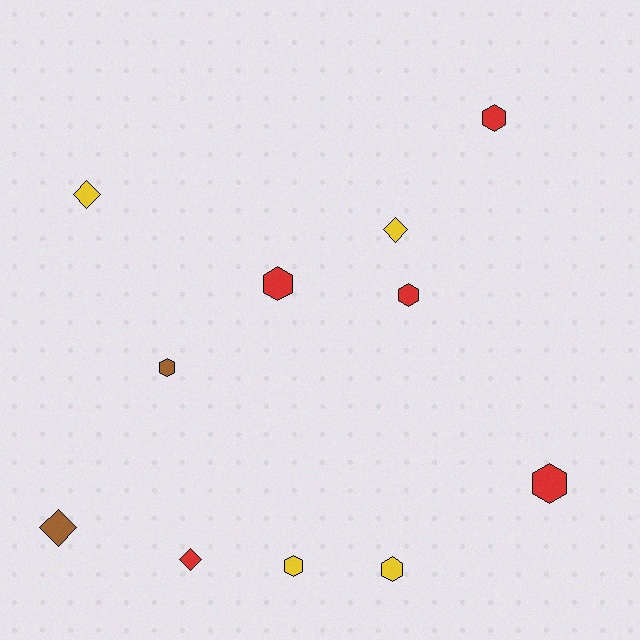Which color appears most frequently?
Red, with 5 objects.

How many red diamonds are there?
There is 1 red diamond.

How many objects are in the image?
There are 11 objects.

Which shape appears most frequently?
Hexagon, with 7 objects.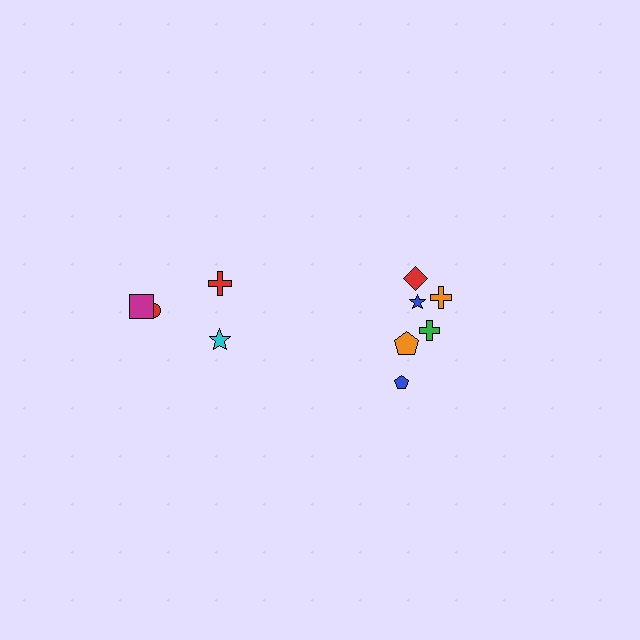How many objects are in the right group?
There are 6 objects.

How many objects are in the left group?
There are 4 objects.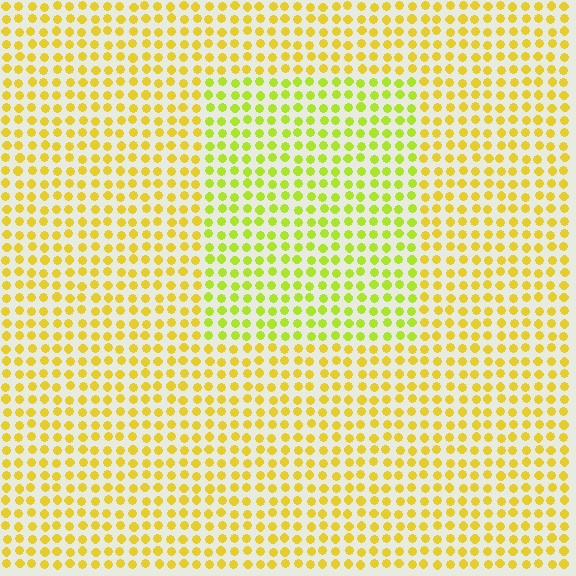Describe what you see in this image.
The image is filled with small yellow elements in a uniform arrangement. A rectangle-shaped region is visible where the elements are tinted to a slightly different hue, forming a subtle color boundary.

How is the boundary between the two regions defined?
The boundary is defined purely by a slight shift in hue (about 28 degrees). Spacing, size, and orientation are identical on both sides.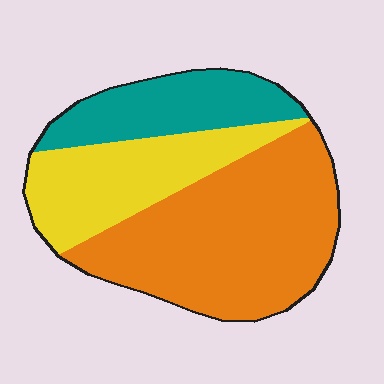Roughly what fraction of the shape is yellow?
Yellow takes up about one quarter (1/4) of the shape.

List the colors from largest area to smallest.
From largest to smallest: orange, yellow, teal.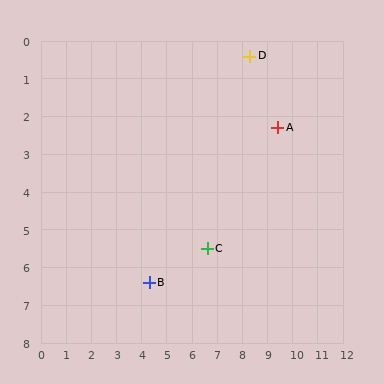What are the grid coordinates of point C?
Point C is at approximately (6.6, 5.5).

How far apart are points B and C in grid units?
Points B and C are about 2.5 grid units apart.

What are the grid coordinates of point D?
Point D is at approximately (8.3, 0.4).